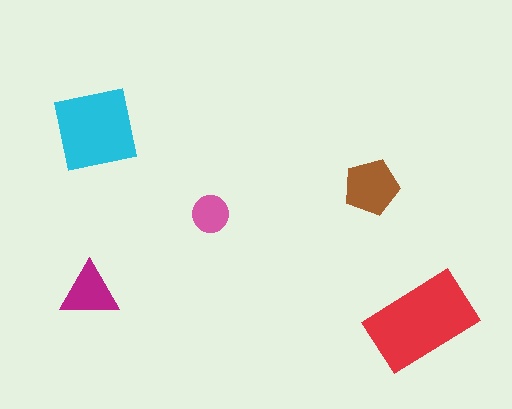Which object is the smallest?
The pink circle.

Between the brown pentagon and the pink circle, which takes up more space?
The brown pentagon.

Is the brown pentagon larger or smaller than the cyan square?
Smaller.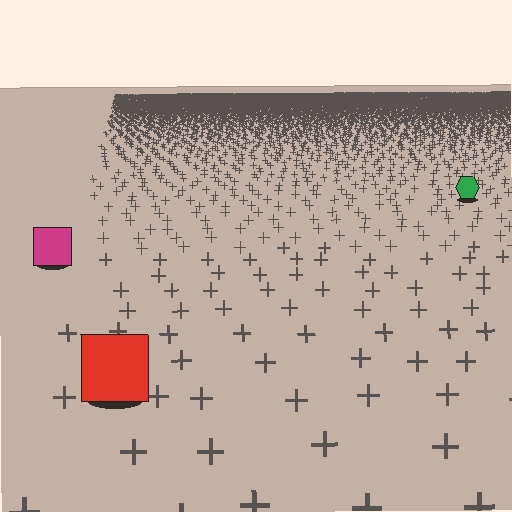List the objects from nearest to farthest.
From nearest to farthest: the red square, the magenta square, the green hexagon.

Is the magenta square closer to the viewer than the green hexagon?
Yes. The magenta square is closer — you can tell from the texture gradient: the ground texture is coarser near it.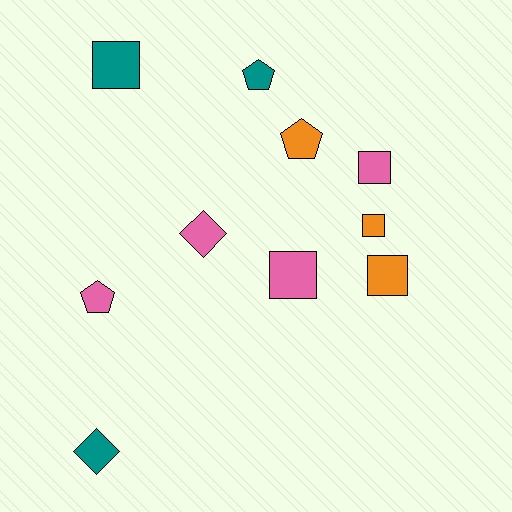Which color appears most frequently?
Pink, with 4 objects.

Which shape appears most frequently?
Square, with 5 objects.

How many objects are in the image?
There are 10 objects.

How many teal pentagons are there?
There is 1 teal pentagon.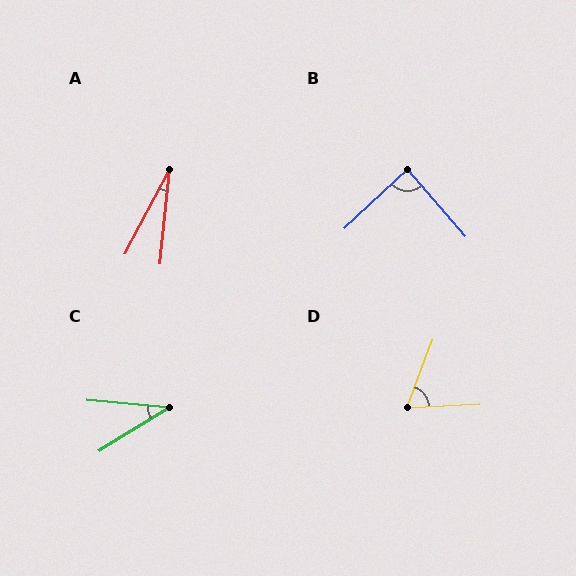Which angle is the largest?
B, at approximately 88 degrees.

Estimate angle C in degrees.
Approximately 37 degrees.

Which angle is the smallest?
A, at approximately 22 degrees.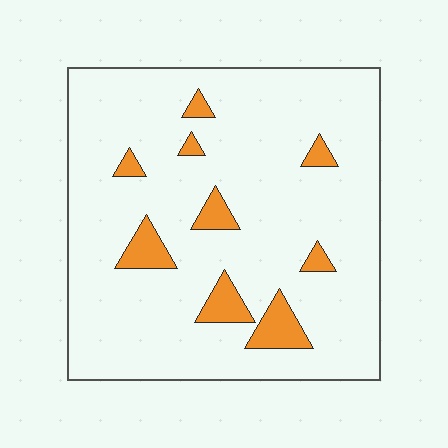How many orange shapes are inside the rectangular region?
9.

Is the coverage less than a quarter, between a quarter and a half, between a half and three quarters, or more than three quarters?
Less than a quarter.